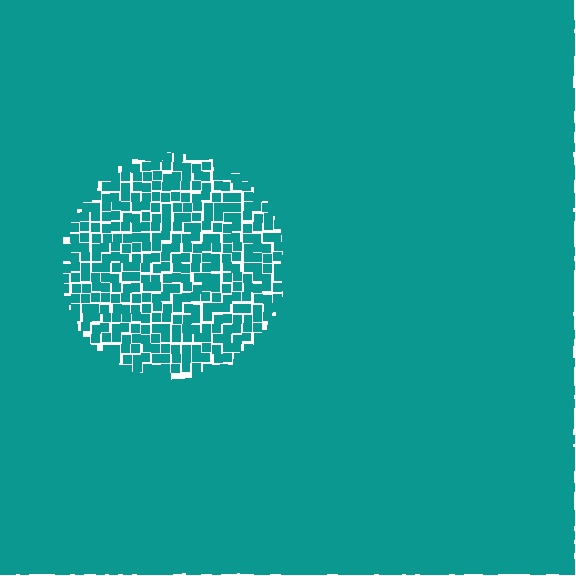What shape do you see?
I see a circle.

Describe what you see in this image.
The image contains small teal elements arranged at two different densities. A circle-shaped region is visible where the elements are less densely packed than the surrounding area.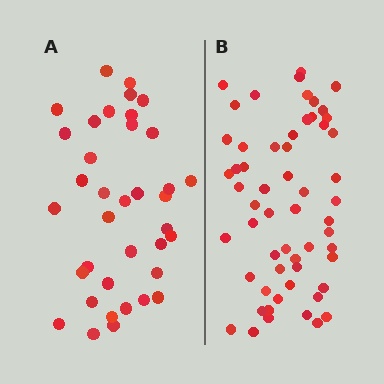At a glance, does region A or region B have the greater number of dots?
Region B (the right region) has more dots.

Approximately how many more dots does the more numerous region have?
Region B has approximately 20 more dots than region A.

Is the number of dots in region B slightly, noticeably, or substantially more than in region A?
Region B has substantially more. The ratio is roughly 1.5 to 1.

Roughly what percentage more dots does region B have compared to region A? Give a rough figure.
About 55% more.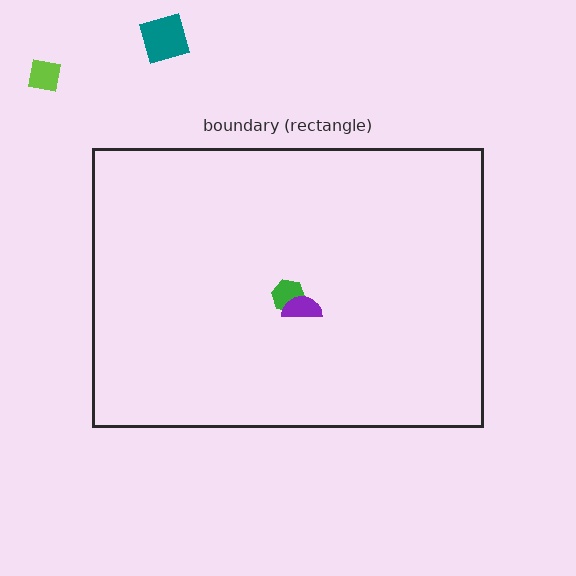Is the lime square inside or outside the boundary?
Outside.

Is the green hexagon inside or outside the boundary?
Inside.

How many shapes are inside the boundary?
2 inside, 2 outside.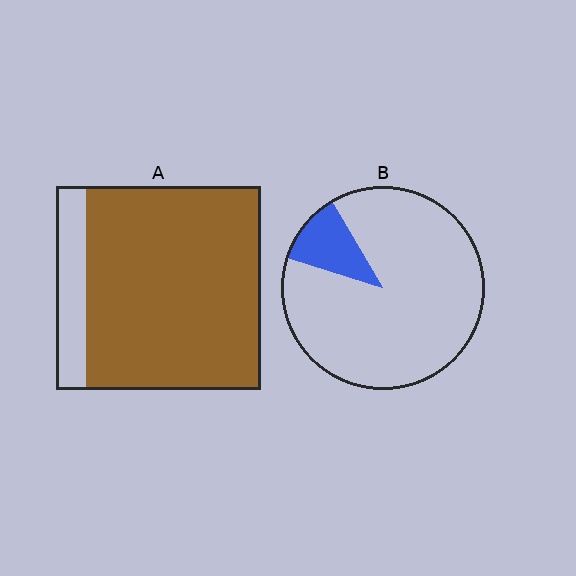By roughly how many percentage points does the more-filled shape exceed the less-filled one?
By roughly 75 percentage points (A over B).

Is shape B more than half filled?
No.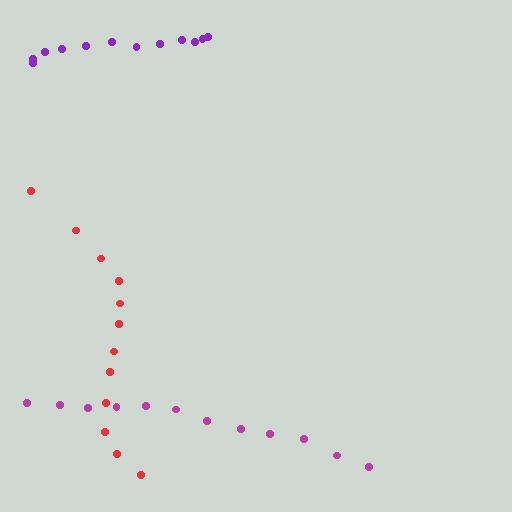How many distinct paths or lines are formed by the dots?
There are 3 distinct paths.